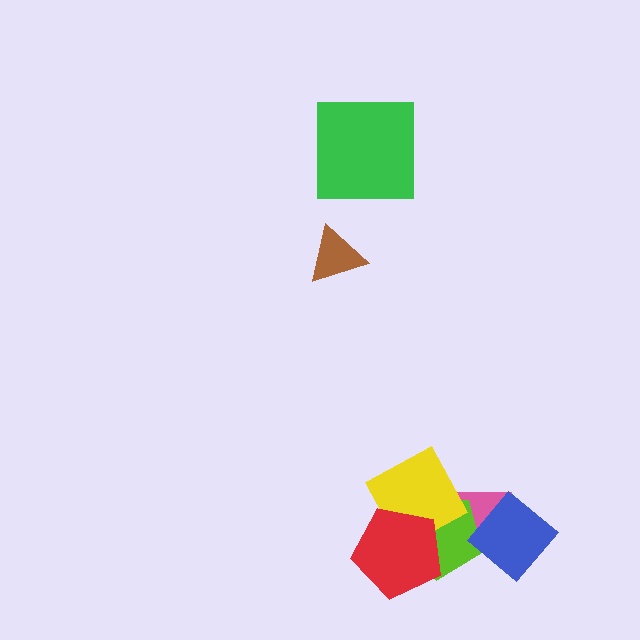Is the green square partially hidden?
No, no other shape covers it.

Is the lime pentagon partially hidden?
Yes, it is partially covered by another shape.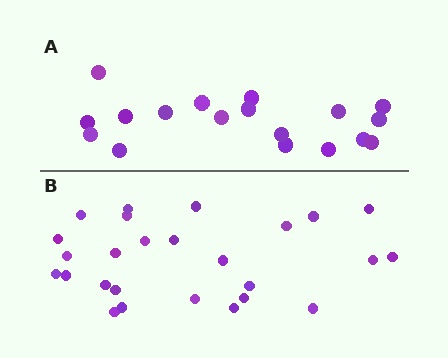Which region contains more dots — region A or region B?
Region B (the bottom region) has more dots.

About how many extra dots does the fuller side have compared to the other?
Region B has roughly 8 or so more dots than region A.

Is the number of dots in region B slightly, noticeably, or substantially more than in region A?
Region B has noticeably more, but not dramatically so. The ratio is roughly 1.4 to 1.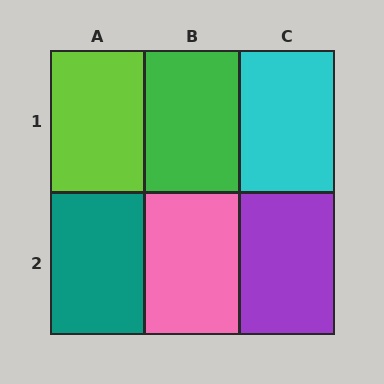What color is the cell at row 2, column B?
Pink.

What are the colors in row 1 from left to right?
Lime, green, cyan.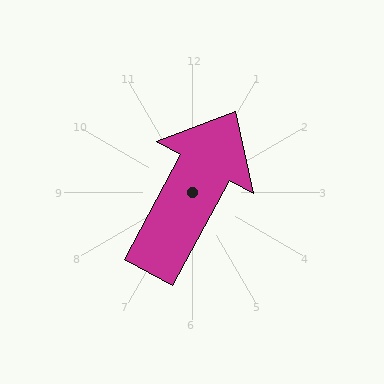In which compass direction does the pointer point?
Northeast.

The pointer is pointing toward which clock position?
Roughly 1 o'clock.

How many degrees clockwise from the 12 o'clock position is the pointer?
Approximately 28 degrees.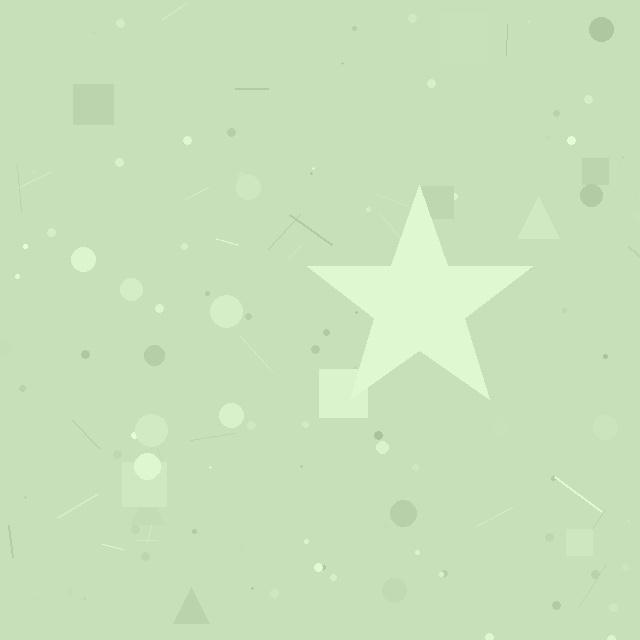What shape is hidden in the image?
A star is hidden in the image.